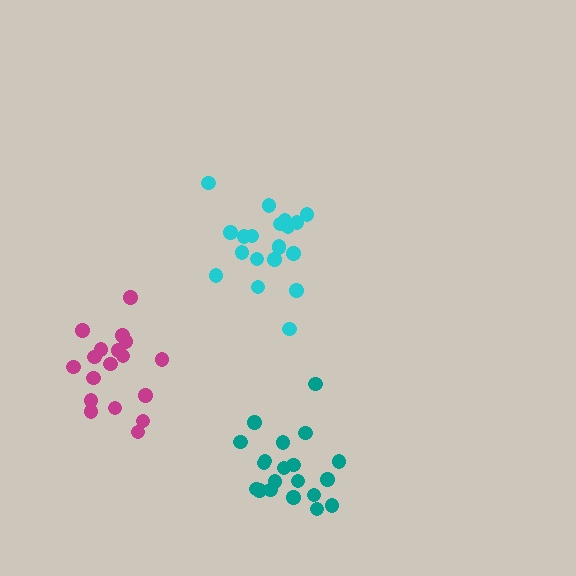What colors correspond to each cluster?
The clusters are colored: cyan, teal, magenta.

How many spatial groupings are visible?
There are 3 spatial groupings.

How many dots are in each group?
Group 1: 20 dots, Group 2: 20 dots, Group 3: 18 dots (58 total).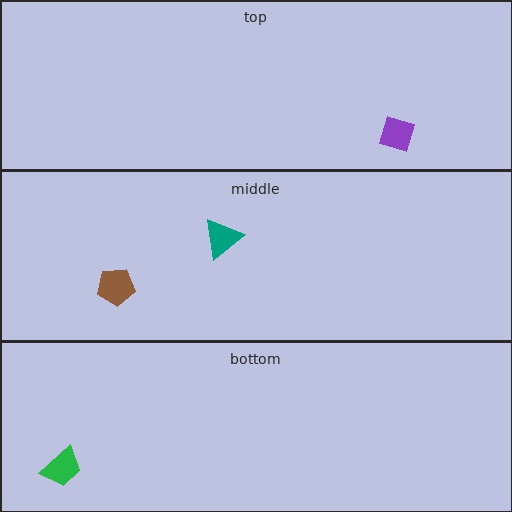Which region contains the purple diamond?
The top region.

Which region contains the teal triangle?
The middle region.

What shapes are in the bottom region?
The green trapezoid.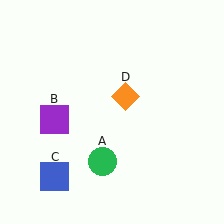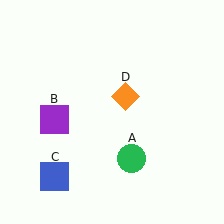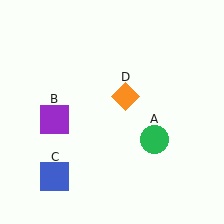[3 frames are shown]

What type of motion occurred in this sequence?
The green circle (object A) rotated counterclockwise around the center of the scene.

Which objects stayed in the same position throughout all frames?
Purple square (object B) and blue square (object C) and orange diamond (object D) remained stationary.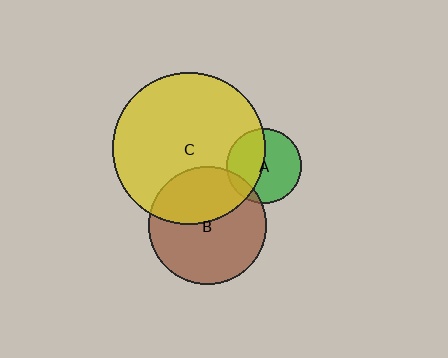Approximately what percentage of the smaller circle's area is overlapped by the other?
Approximately 45%.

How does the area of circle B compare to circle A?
Approximately 2.5 times.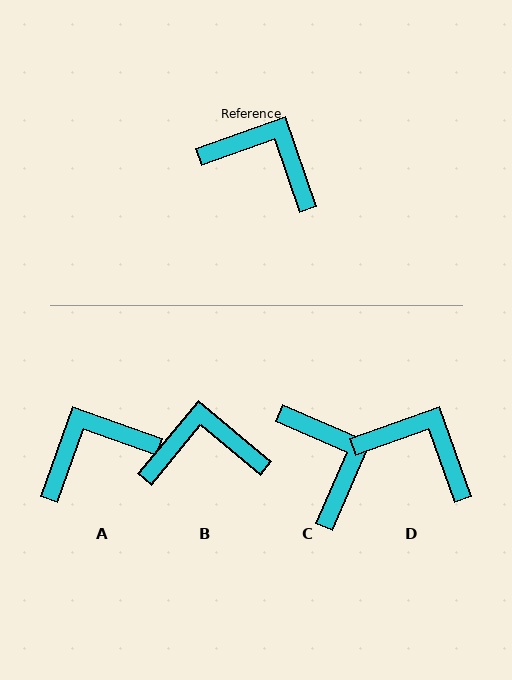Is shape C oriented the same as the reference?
No, it is off by about 43 degrees.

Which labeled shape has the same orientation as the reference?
D.